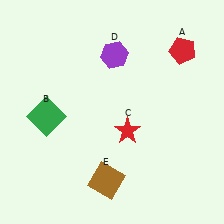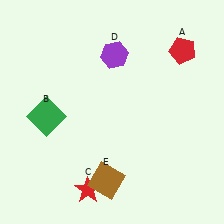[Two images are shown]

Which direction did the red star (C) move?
The red star (C) moved down.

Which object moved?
The red star (C) moved down.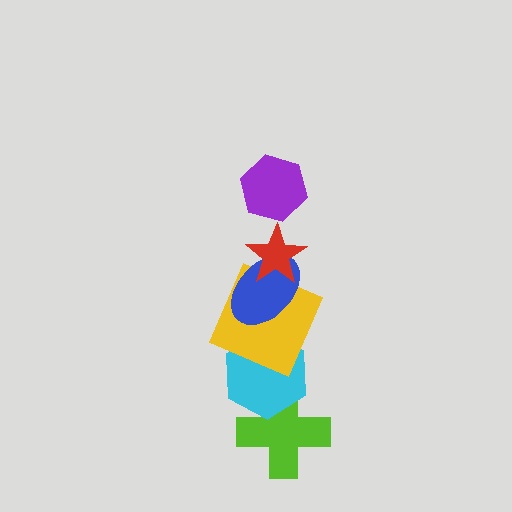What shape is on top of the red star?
The purple hexagon is on top of the red star.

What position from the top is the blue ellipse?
The blue ellipse is 3rd from the top.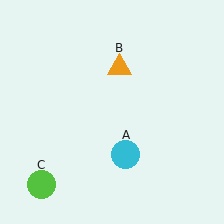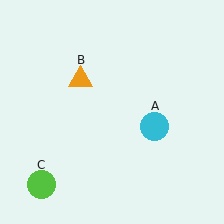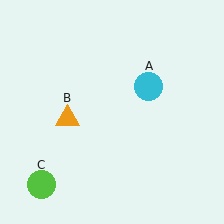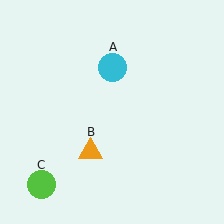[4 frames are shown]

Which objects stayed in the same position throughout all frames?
Lime circle (object C) remained stationary.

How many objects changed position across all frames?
2 objects changed position: cyan circle (object A), orange triangle (object B).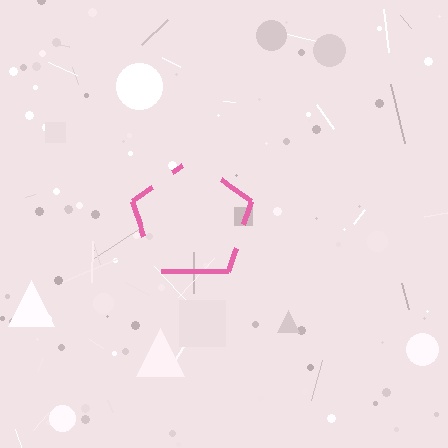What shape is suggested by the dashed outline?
The dashed outline suggests a pentagon.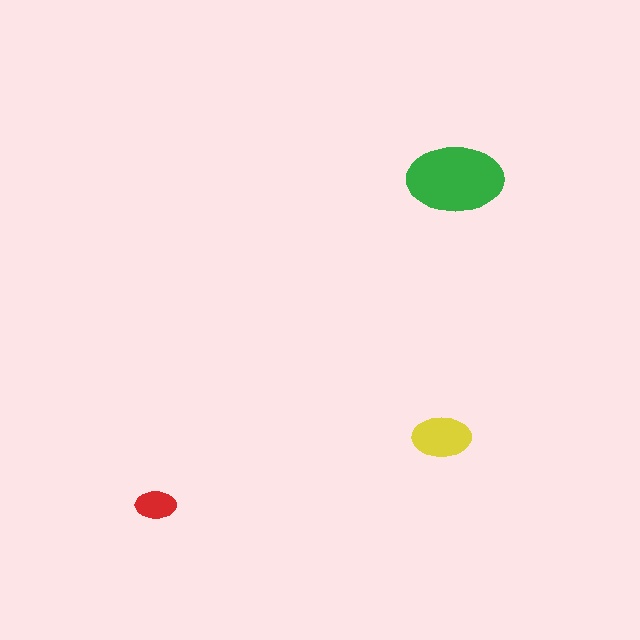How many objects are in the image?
There are 3 objects in the image.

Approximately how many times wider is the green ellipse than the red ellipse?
About 2.5 times wider.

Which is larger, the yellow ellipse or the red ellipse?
The yellow one.